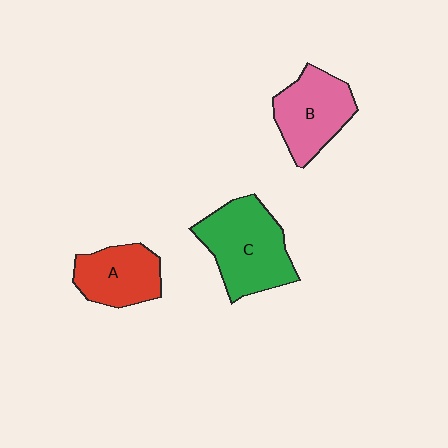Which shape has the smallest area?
Shape A (red).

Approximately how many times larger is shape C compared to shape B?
Approximately 1.3 times.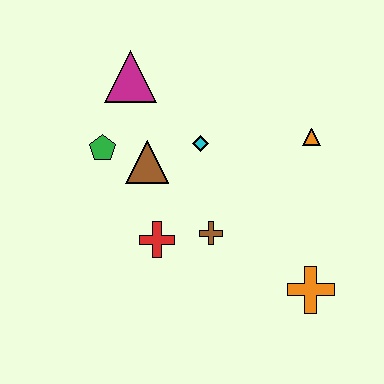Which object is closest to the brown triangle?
The green pentagon is closest to the brown triangle.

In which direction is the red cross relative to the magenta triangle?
The red cross is below the magenta triangle.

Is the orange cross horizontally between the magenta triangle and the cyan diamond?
No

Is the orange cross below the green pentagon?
Yes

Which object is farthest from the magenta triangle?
The orange cross is farthest from the magenta triangle.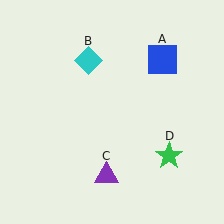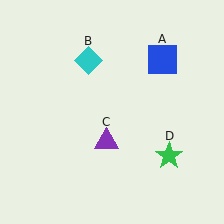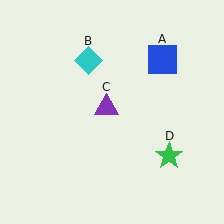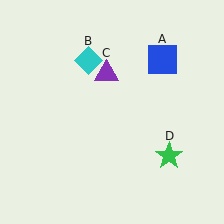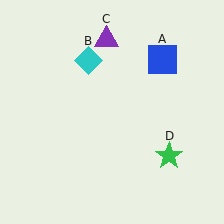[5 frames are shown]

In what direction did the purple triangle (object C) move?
The purple triangle (object C) moved up.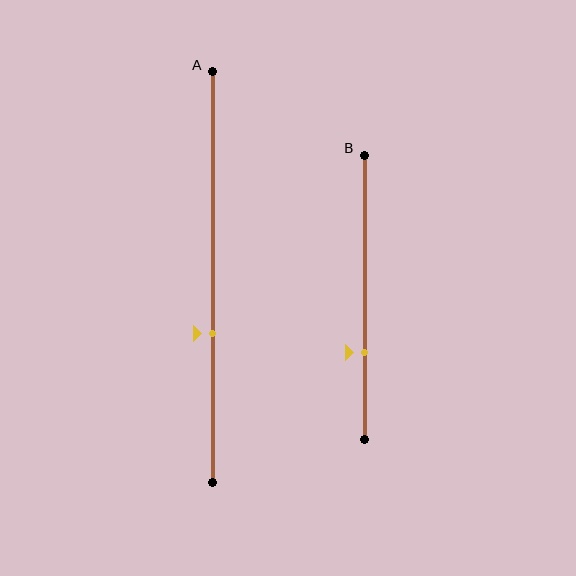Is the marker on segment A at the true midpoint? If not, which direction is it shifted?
No, the marker on segment A is shifted downward by about 14% of the segment length.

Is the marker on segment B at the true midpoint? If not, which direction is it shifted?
No, the marker on segment B is shifted downward by about 20% of the segment length.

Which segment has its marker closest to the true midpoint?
Segment A has its marker closest to the true midpoint.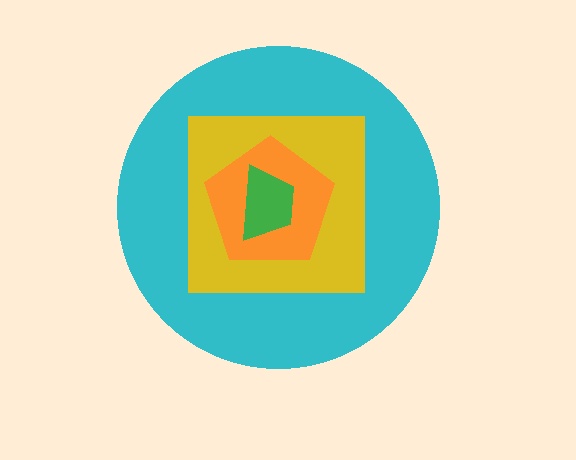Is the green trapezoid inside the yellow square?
Yes.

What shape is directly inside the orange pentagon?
The green trapezoid.